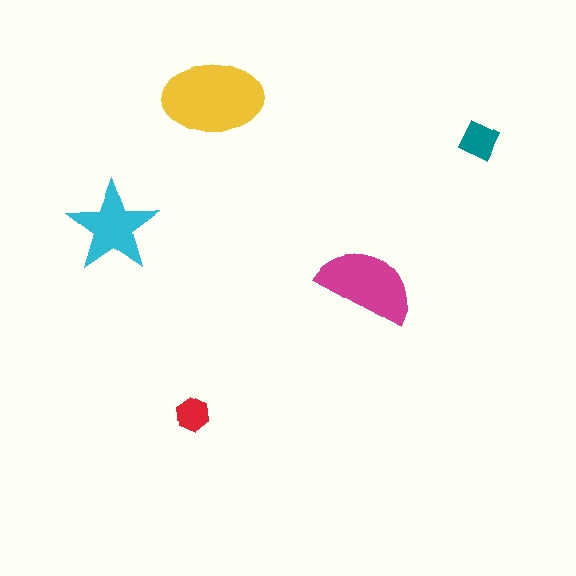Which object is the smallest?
The red hexagon.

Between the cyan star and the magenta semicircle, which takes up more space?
The magenta semicircle.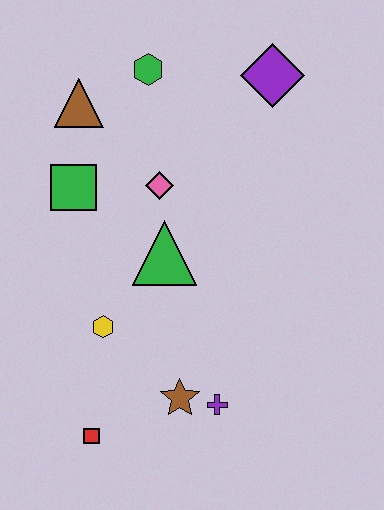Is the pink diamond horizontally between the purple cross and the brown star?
No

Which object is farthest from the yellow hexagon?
The purple diamond is farthest from the yellow hexagon.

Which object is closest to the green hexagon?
The brown triangle is closest to the green hexagon.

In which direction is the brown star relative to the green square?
The brown star is below the green square.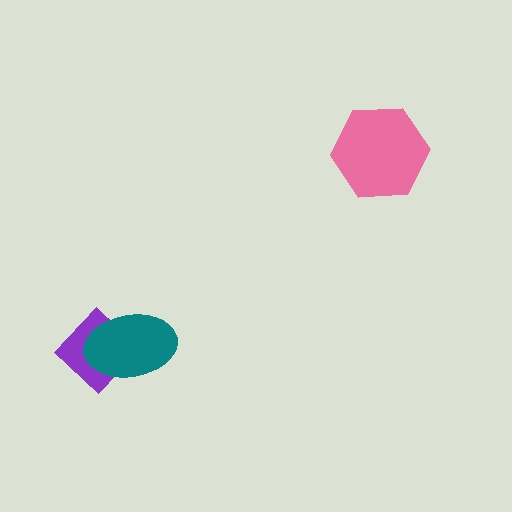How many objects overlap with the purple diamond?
1 object overlaps with the purple diamond.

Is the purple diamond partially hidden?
Yes, it is partially covered by another shape.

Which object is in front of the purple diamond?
The teal ellipse is in front of the purple diamond.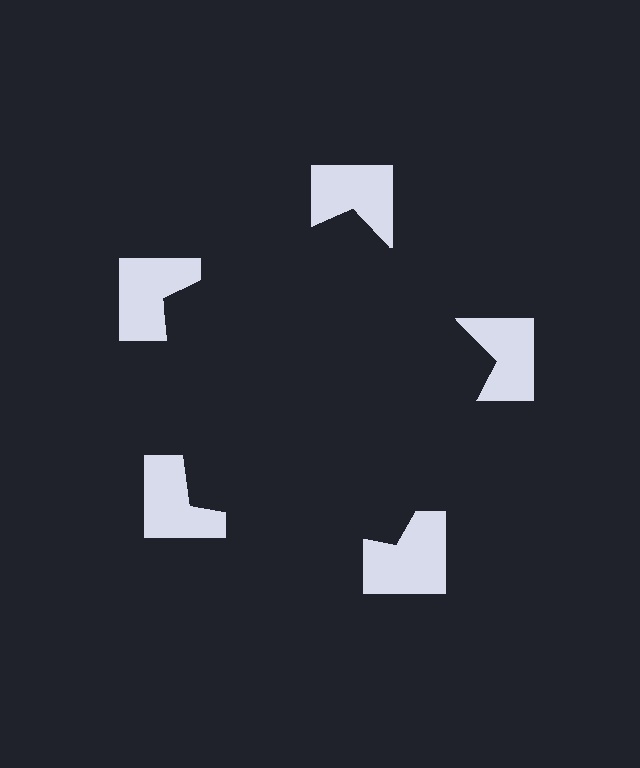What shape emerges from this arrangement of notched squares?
An illusory pentagon — its edges are inferred from the aligned wedge cuts in the notched squares, not physically drawn.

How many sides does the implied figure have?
5 sides.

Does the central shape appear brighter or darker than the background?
It typically appears slightly darker than the background, even though no actual brightness change is drawn.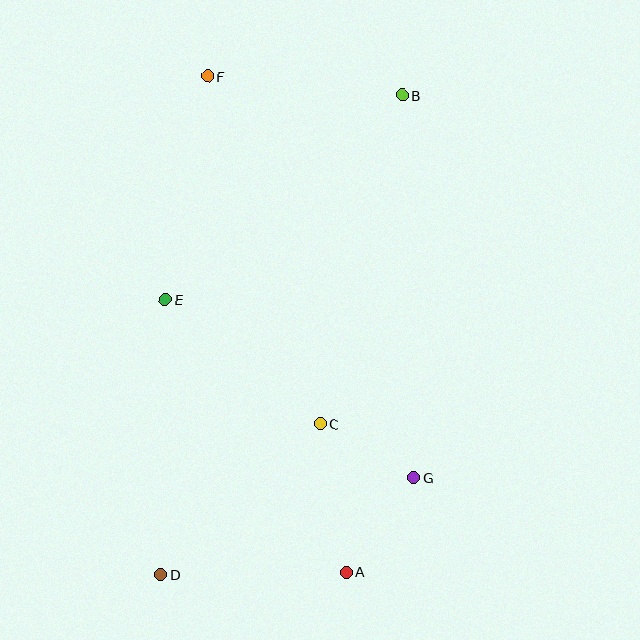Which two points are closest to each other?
Points C and G are closest to each other.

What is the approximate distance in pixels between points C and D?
The distance between C and D is approximately 219 pixels.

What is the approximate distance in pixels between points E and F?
The distance between E and F is approximately 227 pixels.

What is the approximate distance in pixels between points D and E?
The distance between D and E is approximately 275 pixels.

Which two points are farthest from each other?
Points B and D are farthest from each other.